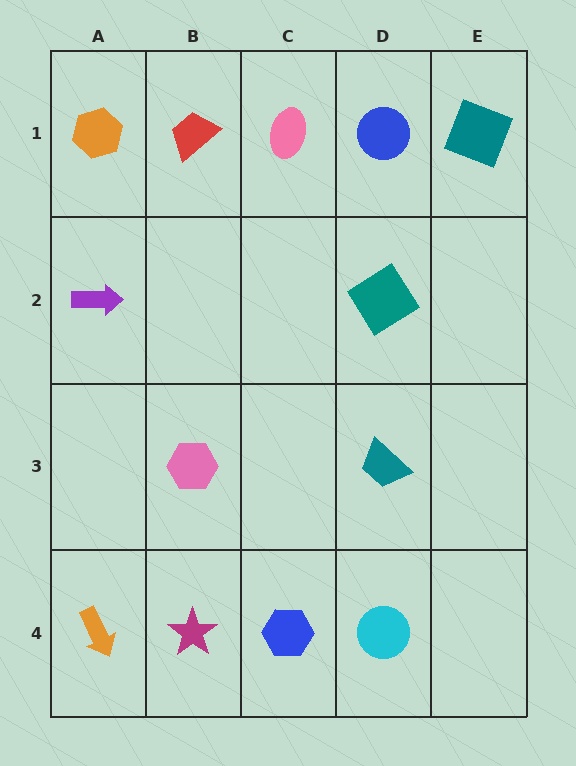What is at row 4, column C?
A blue hexagon.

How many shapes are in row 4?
4 shapes.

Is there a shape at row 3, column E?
No, that cell is empty.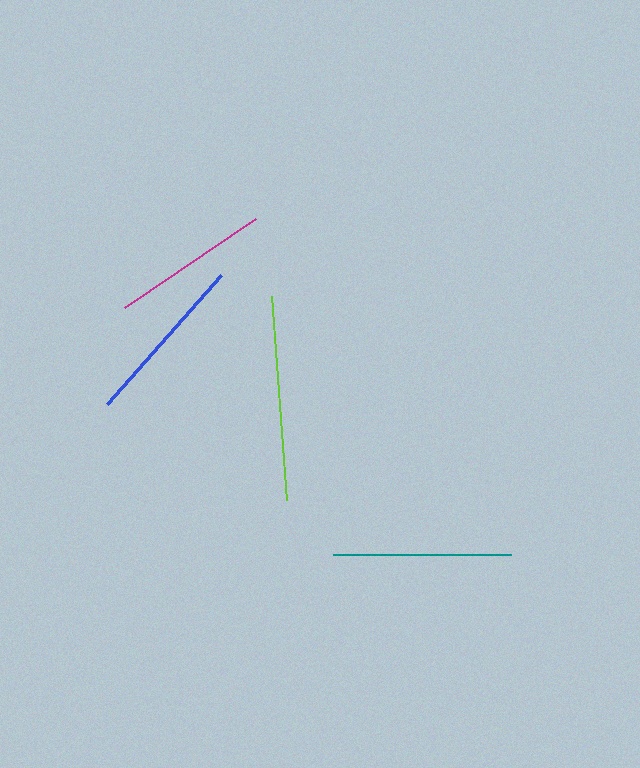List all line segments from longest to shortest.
From longest to shortest: lime, teal, blue, magenta.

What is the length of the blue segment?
The blue segment is approximately 172 pixels long.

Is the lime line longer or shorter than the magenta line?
The lime line is longer than the magenta line.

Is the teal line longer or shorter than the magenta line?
The teal line is longer than the magenta line.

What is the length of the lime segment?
The lime segment is approximately 204 pixels long.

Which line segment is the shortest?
The magenta line is the shortest at approximately 158 pixels.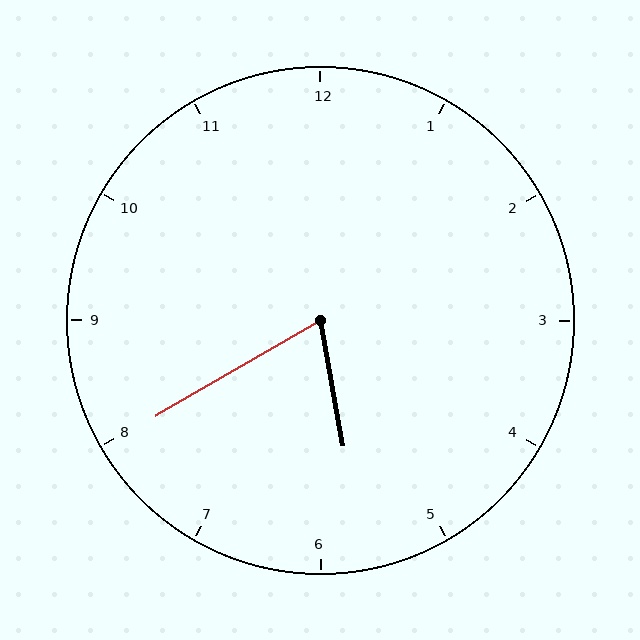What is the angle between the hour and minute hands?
Approximately 70 degrees.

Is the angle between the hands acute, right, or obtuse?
It is acute.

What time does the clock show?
5:40.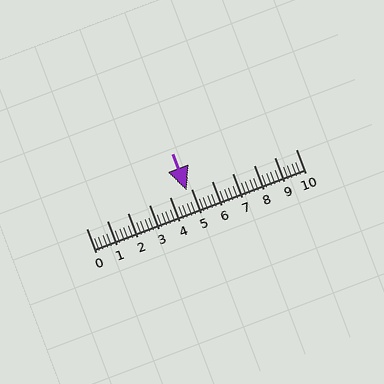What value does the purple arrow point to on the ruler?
The purple arrow points to approximately 4.8.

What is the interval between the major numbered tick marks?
The major tick marks are spaced 1 units apart.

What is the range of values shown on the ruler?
The ruler shows values from 0 to 10.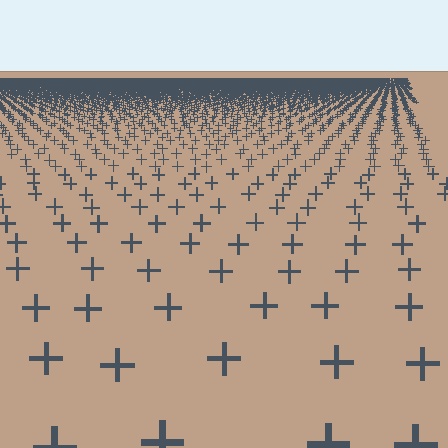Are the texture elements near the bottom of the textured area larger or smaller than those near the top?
Larger. Near the bottom, elements are closer to the viewer and appear at a bigger on-screen size.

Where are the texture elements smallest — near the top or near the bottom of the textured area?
Near the top.